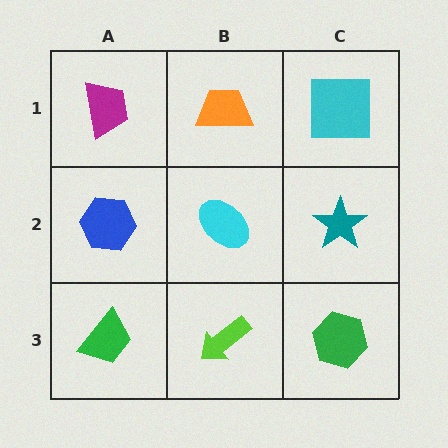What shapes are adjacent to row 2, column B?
An orange trapezoid (row 1, column B), a lime arrow (row 3, column B), a blue hexagon (row 2, column A), a teal star (row 2, column C).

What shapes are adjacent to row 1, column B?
A cyan ellipse (row 2, column B), a magenta trapezoid (row 1, column A), a cyan square (row 1, column C).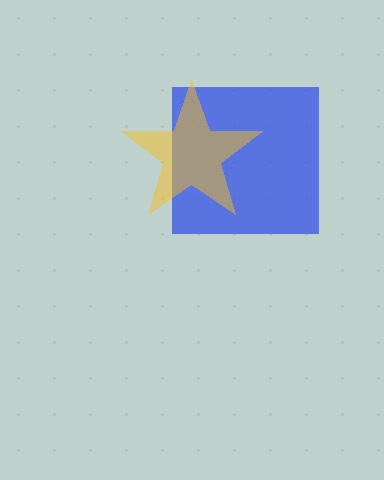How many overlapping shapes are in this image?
There are 2 overlapping shapes in the image.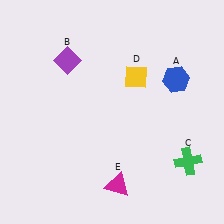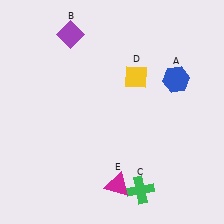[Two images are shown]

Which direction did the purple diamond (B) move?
The purple diamond (B) moved up.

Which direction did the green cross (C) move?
The green cross (C) moved left.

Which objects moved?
The objects that moved are: the purple diamond (B), the green cross (C).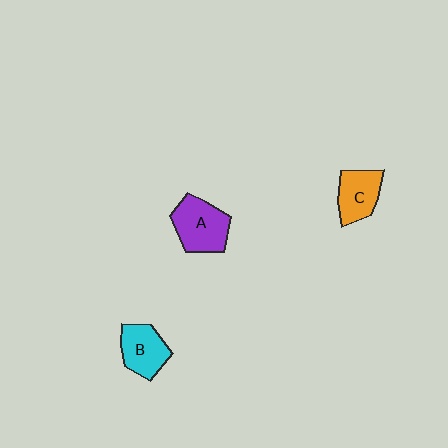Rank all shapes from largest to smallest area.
From largest to smallest: A (purple), B (cyan), C (orange).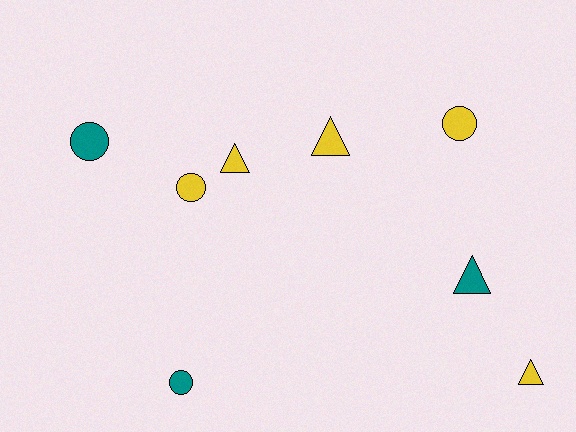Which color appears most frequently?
Yellow, with 5 objects.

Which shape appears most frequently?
Triangle, with 4 objects.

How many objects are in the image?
There are 8 objects.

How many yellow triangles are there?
There are 3 yellow triangles.